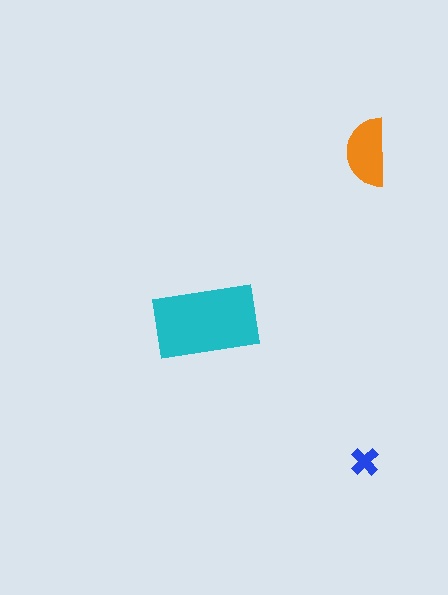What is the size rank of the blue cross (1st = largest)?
3rd.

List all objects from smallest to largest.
The blue cross, the orange semicircle, the cyan rectangle.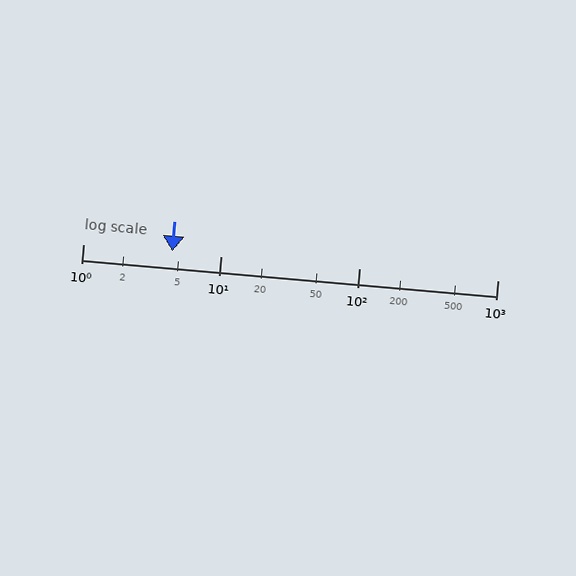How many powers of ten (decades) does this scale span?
The scale spans 3 decades, from 1 to 1000.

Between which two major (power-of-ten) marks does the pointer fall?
The pointer is between 1 and 10.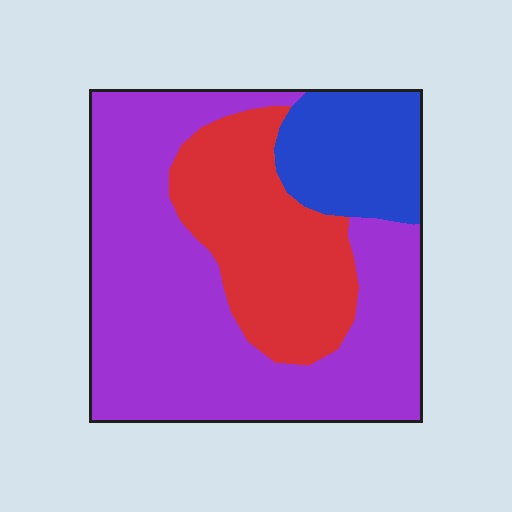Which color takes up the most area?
Purple, at roughly 60%.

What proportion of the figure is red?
Red takes up about one quarter (1/4) of the figure.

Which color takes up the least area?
Blue, at roughly 15%.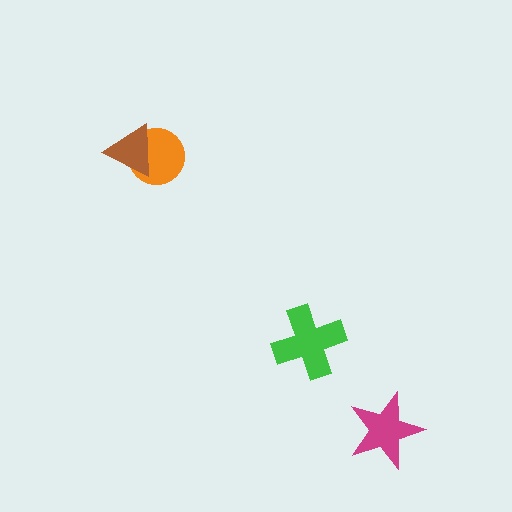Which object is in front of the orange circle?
The brown triangle is in front of the orange circle.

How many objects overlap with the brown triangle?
1 object overlaps with the brown triangle.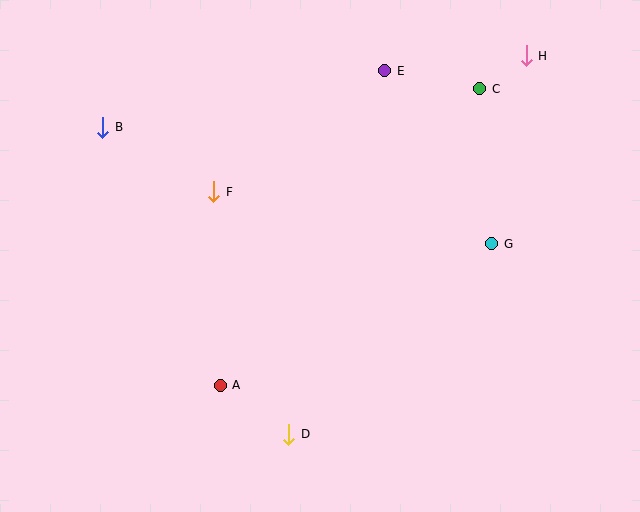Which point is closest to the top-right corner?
Point H is closest to the top-right corner.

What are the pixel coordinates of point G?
Point G is at (492, 244).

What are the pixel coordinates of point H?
Point H is at (526, 56).